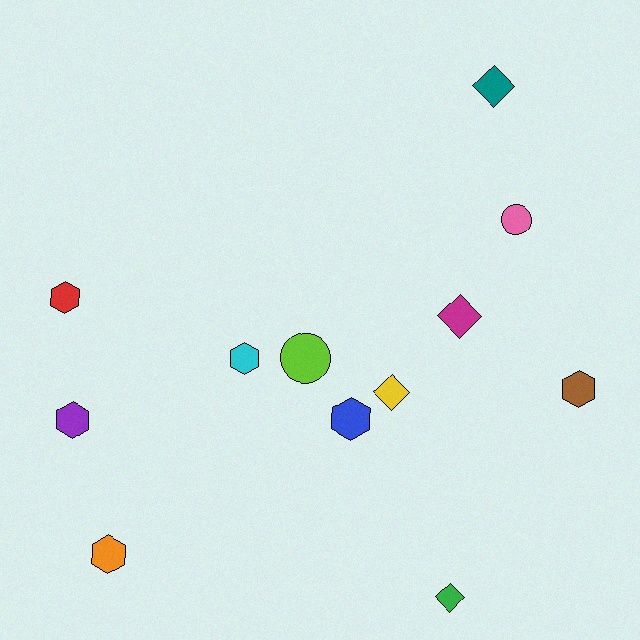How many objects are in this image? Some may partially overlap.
There are 12 objects.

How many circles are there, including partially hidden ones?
There are 2 circles.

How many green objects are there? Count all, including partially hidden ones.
There is 1 green object.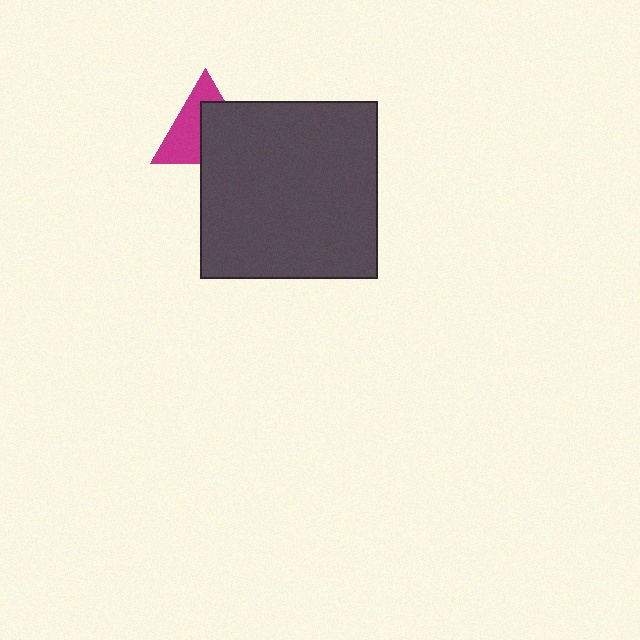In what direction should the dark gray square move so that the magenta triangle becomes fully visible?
The dark gray square should move toward the lower-right. That is the shortest direction to clear the overlap and leave the magenta triangle fully visible.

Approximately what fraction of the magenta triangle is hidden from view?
Roughly 51% of the magenta triangle is hidden behind the dark gray square.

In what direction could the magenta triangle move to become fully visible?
The magenta triangle could move toward the upper-left. That would shift it out from behind the dark gray square entirely.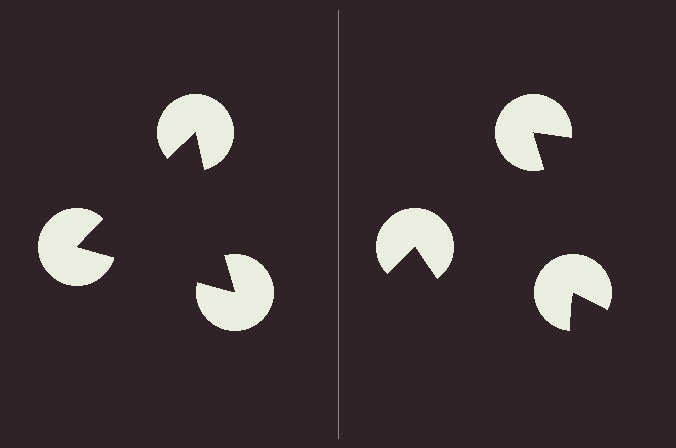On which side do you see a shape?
An illusory triangle appears on the left side. On the right side the wedge cuts are rotated, so no coherent shape forms.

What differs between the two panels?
The pac-man discs are positioned identically on both sides; only the wedge orientations differ. On the left they align to a triangle; on the right they are misaligned.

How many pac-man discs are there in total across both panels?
6 — 3 on each side.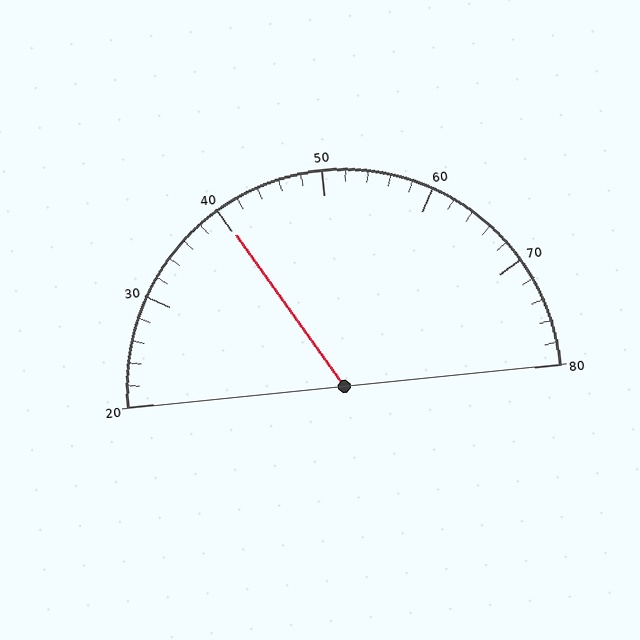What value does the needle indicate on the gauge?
The needle indicates approximately 40.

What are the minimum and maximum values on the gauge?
The gauge ranges from 20 to 80.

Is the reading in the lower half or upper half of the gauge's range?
The reading is in the lower half of the range (20 to 80).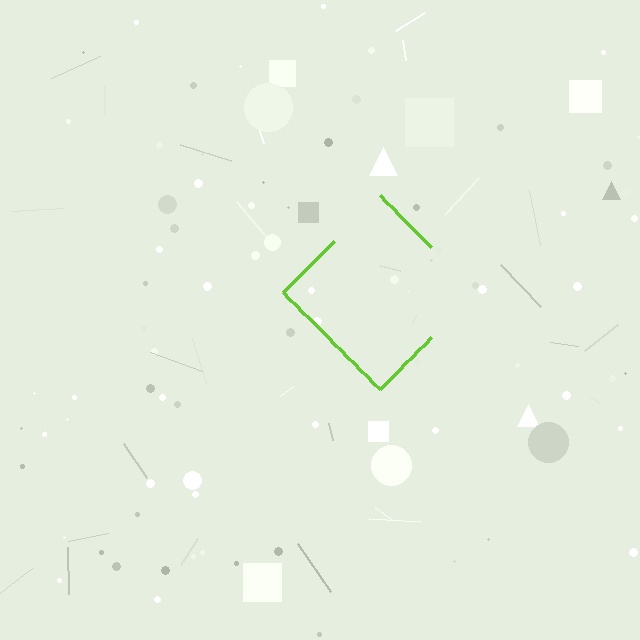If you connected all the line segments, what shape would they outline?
They would outline a diamond.